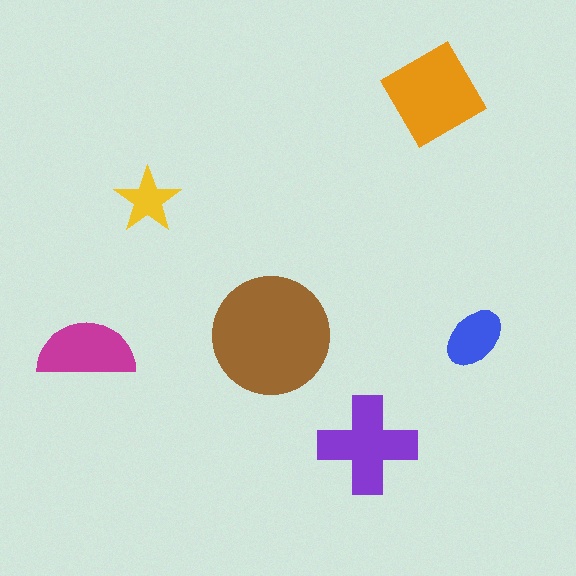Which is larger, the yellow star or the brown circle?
The brown circle.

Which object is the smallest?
The yellow star.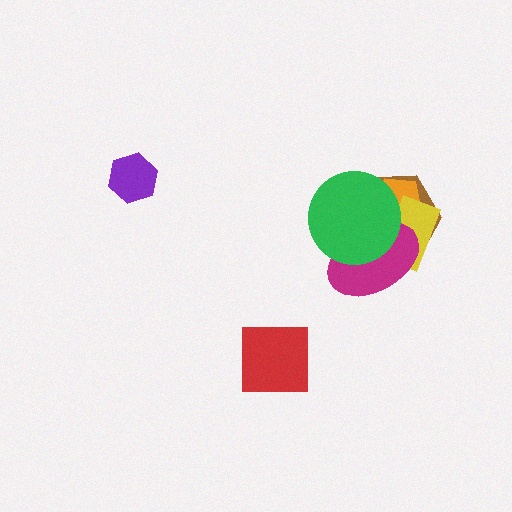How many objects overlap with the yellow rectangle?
4 objects overlap with the yellow rectangle.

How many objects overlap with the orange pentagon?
4 objects overlap with the orange pentagon.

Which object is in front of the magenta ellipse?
The green circle is in front of the magenta ellipse.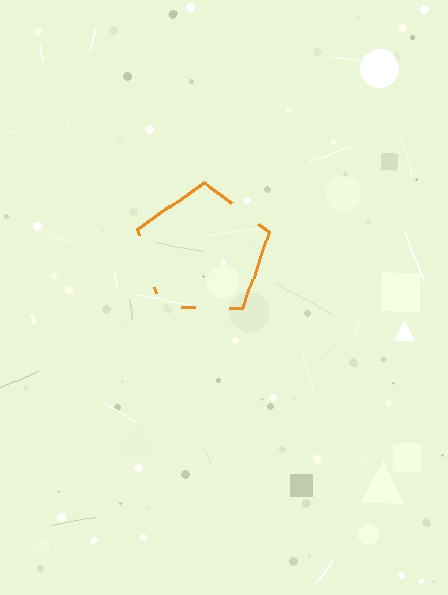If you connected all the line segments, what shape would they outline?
They would outline a pentagon.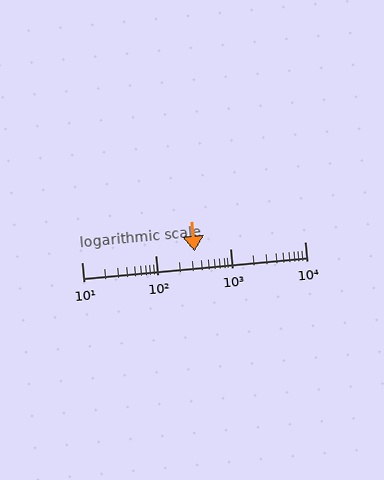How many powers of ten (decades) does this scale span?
The scale spans 3 decades, from 10 to 10000.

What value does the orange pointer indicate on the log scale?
The pointer indicates approximately 330.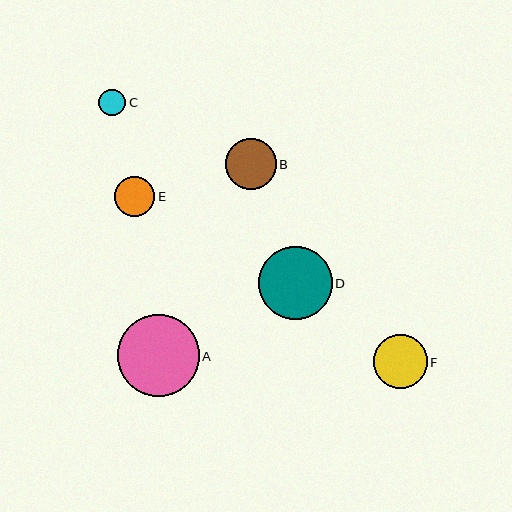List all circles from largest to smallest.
From largest to smallest: A, D, F, B, E, C.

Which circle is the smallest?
Circle C is the smallest with a size of approximately 27 pixels.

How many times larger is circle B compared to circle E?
Circle B is approximately 1.3 times the size of circle E.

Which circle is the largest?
Circle A is the largest with a size of approximately 82 pixels.